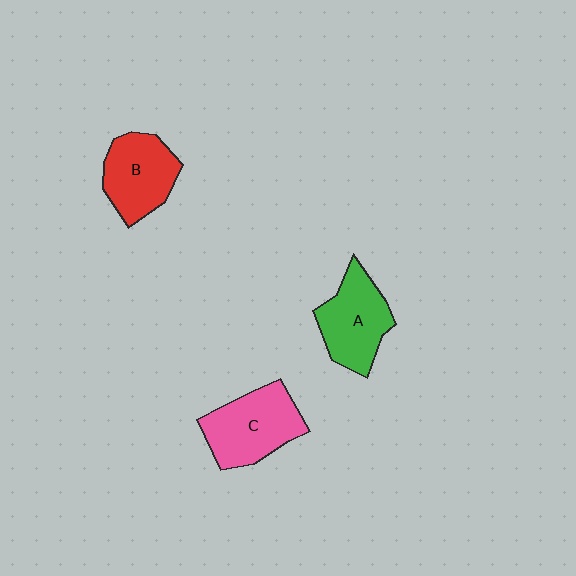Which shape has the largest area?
Shape C (pink).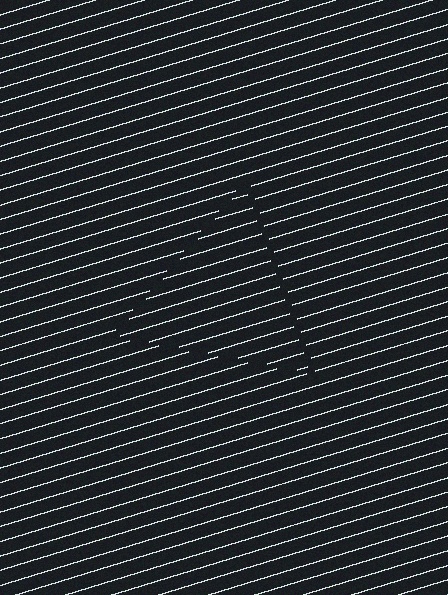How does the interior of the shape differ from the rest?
The interior of the shape contains the same grating, shifted by half a period — the contour is defined by the phase discontinuity where line-ends from the inner and outer gratings abut.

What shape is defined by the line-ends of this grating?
An illusory triangle. The interior of the shape contains the same grating, shifted by half a period — the contour is defined by the phase discontinuity where line-ends from the inner and outer gratings abut.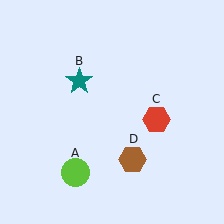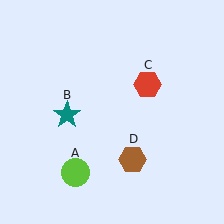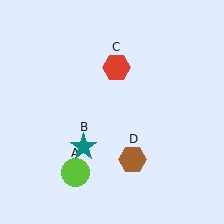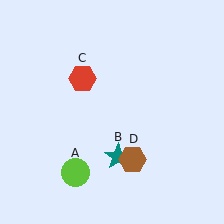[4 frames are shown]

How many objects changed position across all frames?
2 objects changed position: teal star (object B), red hexagon (object C).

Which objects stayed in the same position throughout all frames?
Lime circle (object A) and brown hexagon (object D) remained stationary.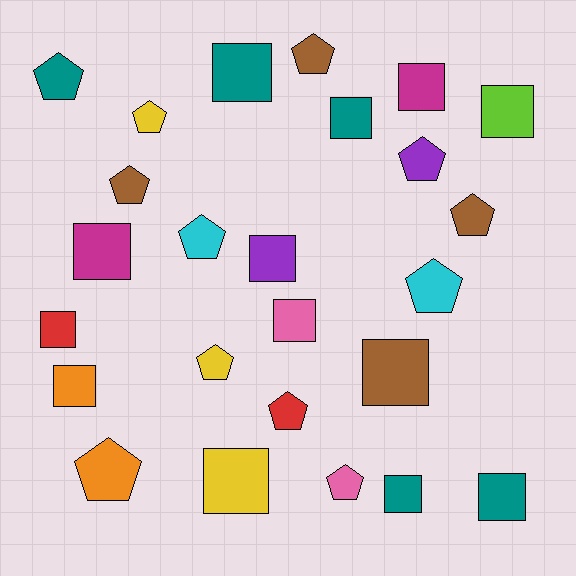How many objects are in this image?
There are 25 objects.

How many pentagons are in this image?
There are 12 pentagons.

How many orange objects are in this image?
There are 2 orange objects.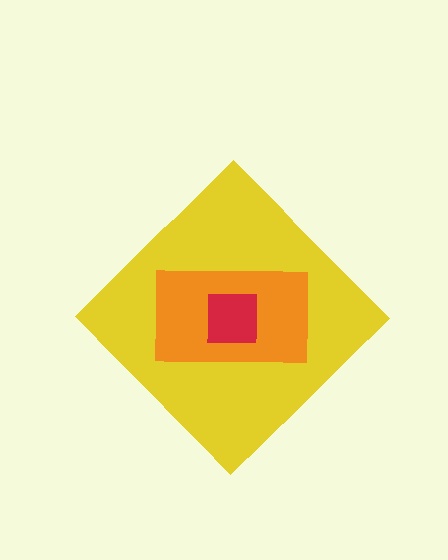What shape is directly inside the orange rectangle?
The red square.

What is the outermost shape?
The yellow diamond.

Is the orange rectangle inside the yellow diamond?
Yes.